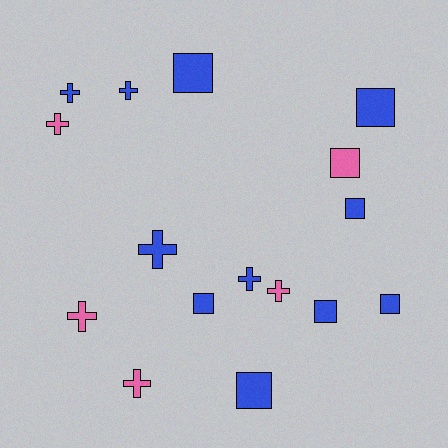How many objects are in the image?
There are 16 objects.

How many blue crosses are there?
There are 4 blue crosses.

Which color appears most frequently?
Blue, with 11 objects.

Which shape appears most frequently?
Square, with 8 objects.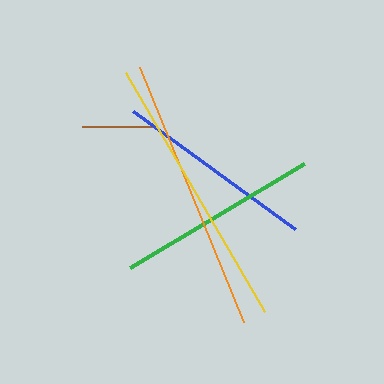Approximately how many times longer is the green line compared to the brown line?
The green line is approximately 2.9 times the length of the brown line.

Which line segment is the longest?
The yellow line is the longest at approximately 277 pixels.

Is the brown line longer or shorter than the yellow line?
The yellow line is longer than the brown line.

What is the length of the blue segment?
The blue segment is approximately 200 pixels long.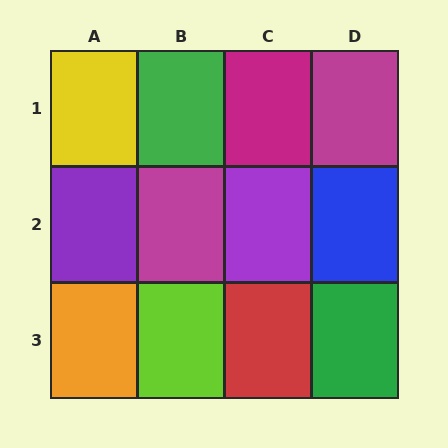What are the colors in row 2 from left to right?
Purple, magenta, purple, blue.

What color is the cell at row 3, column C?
Red.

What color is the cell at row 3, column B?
Lime.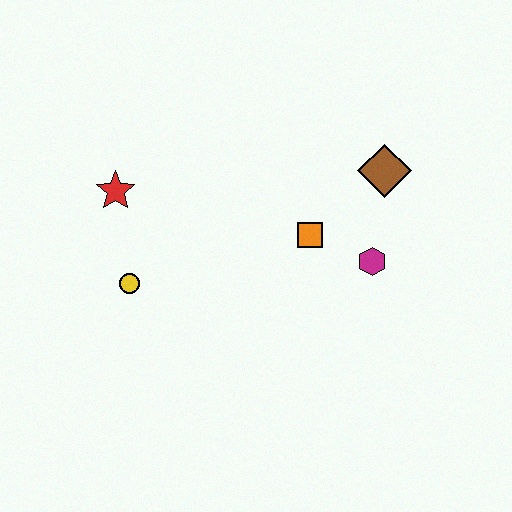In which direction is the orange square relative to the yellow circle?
The orange square is to the right of the yellow circle.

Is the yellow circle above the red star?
No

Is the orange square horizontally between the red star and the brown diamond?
Yes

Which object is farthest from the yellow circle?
The brown diamond is farthest from the yellow circle.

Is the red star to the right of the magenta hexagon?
No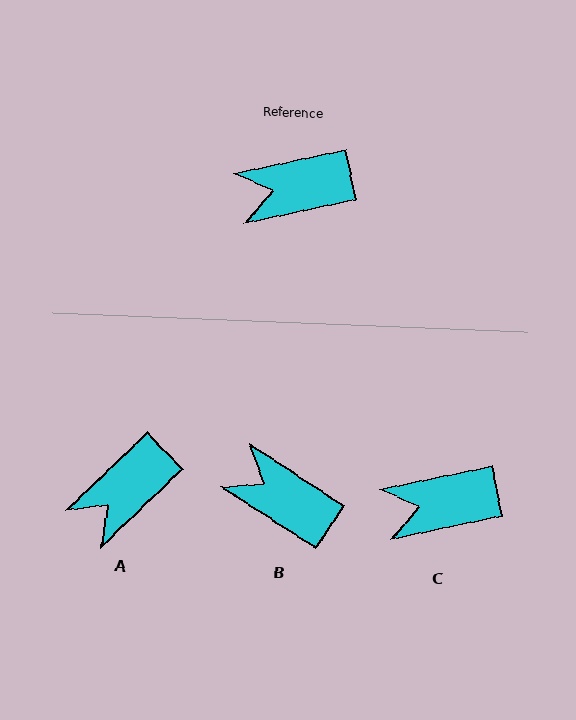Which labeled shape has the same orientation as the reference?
C.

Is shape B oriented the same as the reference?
No, it is off by about 45 degrees.